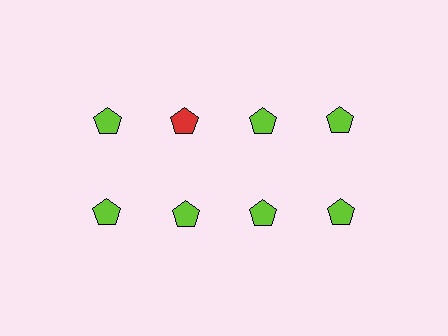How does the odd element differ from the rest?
It has a different color: red instead of lime.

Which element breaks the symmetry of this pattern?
The red pentagon in the top row, second from left column breaks the symmetry. All other shapes are lime pentagons.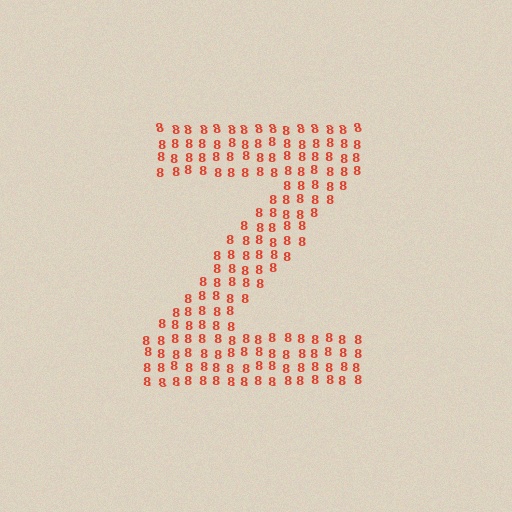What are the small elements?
The small elements are digit 8's.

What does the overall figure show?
The overall figure shows the letter Z.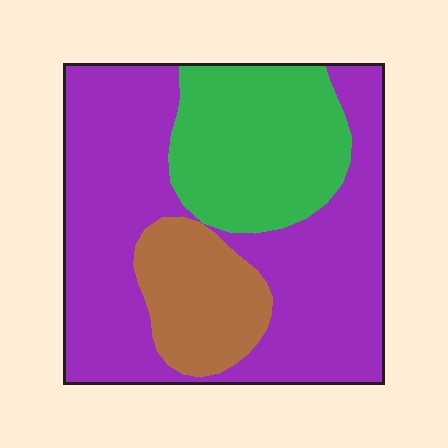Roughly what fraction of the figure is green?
Green covers around 25% of the figure.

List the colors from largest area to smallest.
From largest to smallest: purple, green, brown.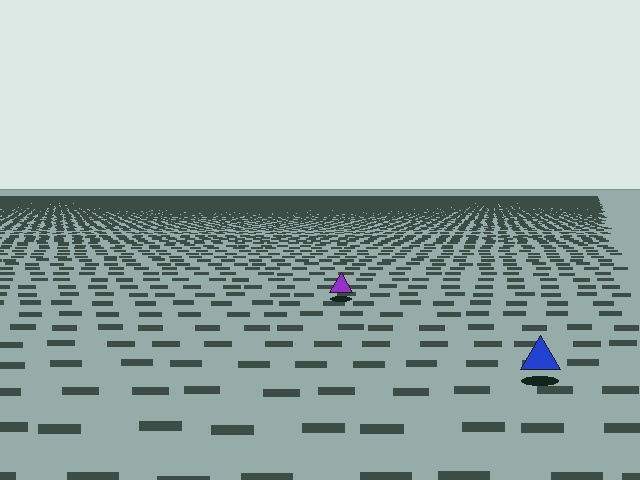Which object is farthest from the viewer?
The purple triangle is farthest from the viewer. It appears smaller and the ground texture around it is denser.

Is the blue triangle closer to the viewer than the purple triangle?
Yes. The blue triangle is closer — you can tell from the texture gradient: the ground texture is coarser near it.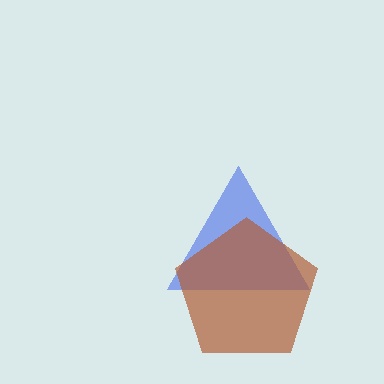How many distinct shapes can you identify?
There are 2 distinct shapes: a blue triangle, a brown pentagon.